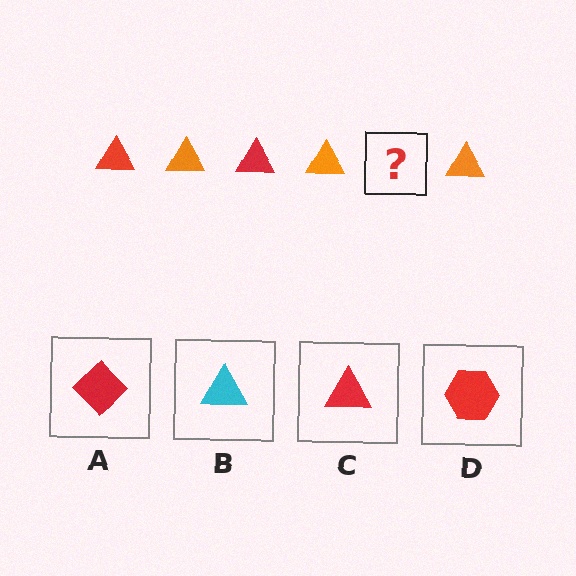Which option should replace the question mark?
Option C.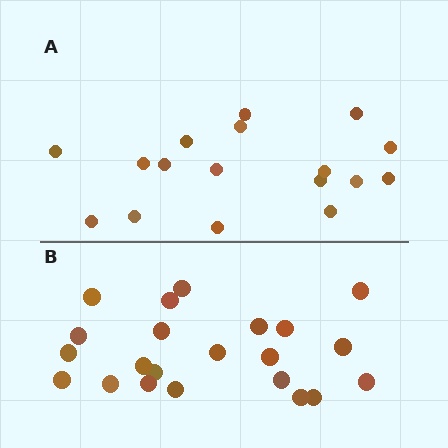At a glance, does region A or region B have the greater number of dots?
Region B (the bottom region) has more dots.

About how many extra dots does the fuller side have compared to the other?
Region B has about 5 more dots than region A.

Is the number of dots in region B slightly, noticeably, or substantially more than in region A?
Region B has noticeably more, but not dramatically so. The ratio is roughly 1.3 to 1.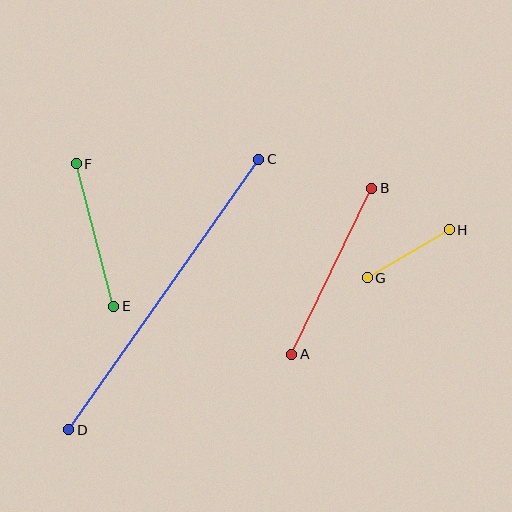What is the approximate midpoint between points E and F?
The midpoint is at approximately (95, 235) pixels.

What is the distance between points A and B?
The distance is approximately 185 pixels.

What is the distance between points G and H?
The distance is approximately 95 pixels.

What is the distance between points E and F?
The distance is approximately 147 pixels.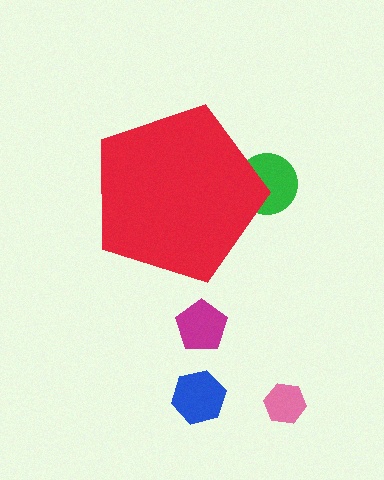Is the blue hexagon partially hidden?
No, the blue hexagon is fully visible.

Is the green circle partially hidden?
Yes, the green circle is partially hidden behind the red pentagon.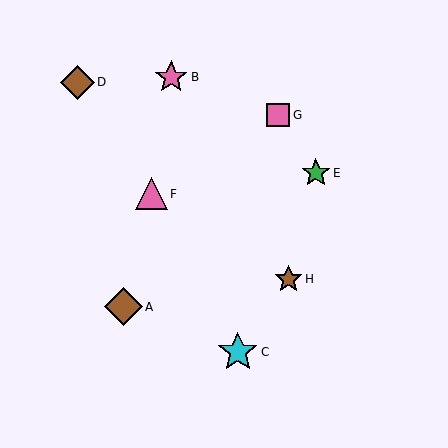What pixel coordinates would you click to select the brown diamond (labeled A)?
Click at (123, 307) to select the brown diamond A.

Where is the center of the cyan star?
The center of the cyan star is at (238, 352).